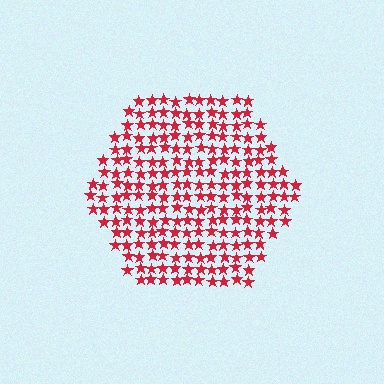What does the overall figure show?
The overall figure shows a hexagon.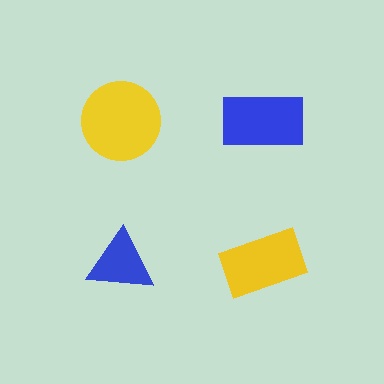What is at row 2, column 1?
A blue triangle.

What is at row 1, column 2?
A blue rectangle.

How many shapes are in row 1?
2 shapes.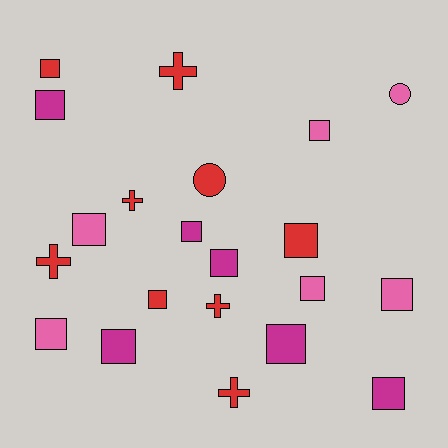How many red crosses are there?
There are 5 red crosses.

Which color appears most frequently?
Red, with 9 objects.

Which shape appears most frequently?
Square, with 14 objects.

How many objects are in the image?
There are 21 objects.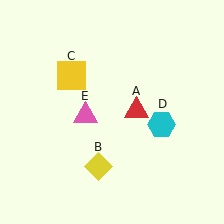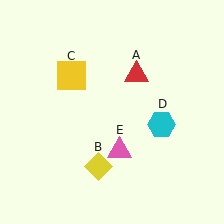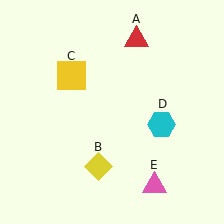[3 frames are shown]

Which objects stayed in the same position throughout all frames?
Yellow diamond (object B) and yellow square (object C) and cyan hexagon (object D) remained stationary.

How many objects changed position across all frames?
2 objects changed position: red triangle (object A), pink triangle (object E).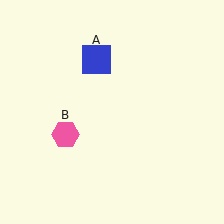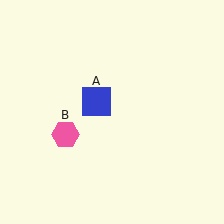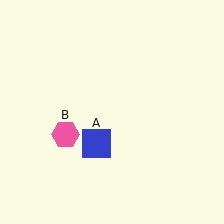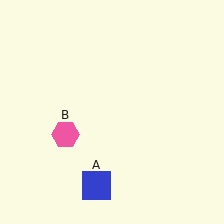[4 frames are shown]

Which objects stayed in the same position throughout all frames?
Pink hexagon (object B) remained stationary.